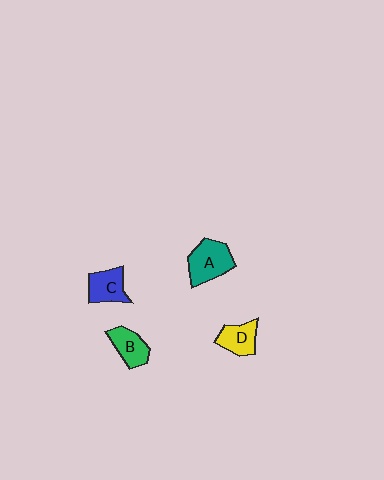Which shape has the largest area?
Shape A (teal).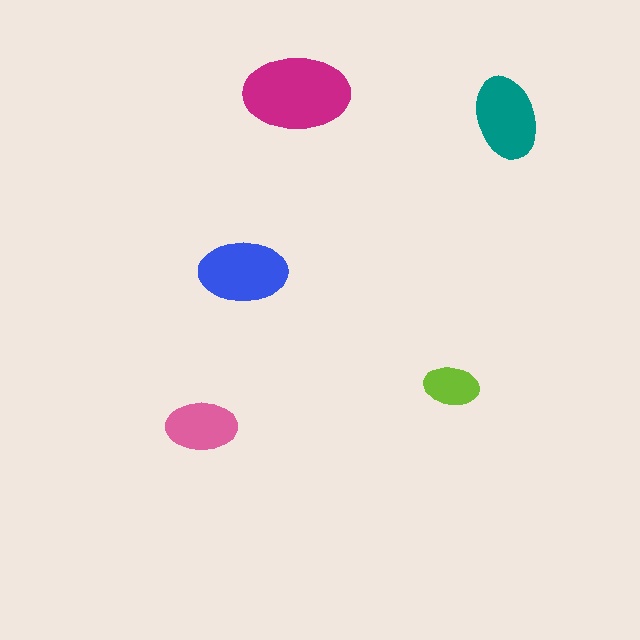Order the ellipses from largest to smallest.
the magenta one, the blue one, the teal one, the pink one, the lime one.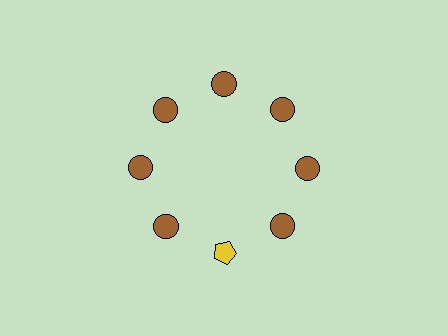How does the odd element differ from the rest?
It differs in both color (yellow instead of brown) and shape (pentagon instead of circle).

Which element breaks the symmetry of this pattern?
The yellow pentagon at roughly the 6 o'clock position breaks the symmetry. All other shapes are brown circles.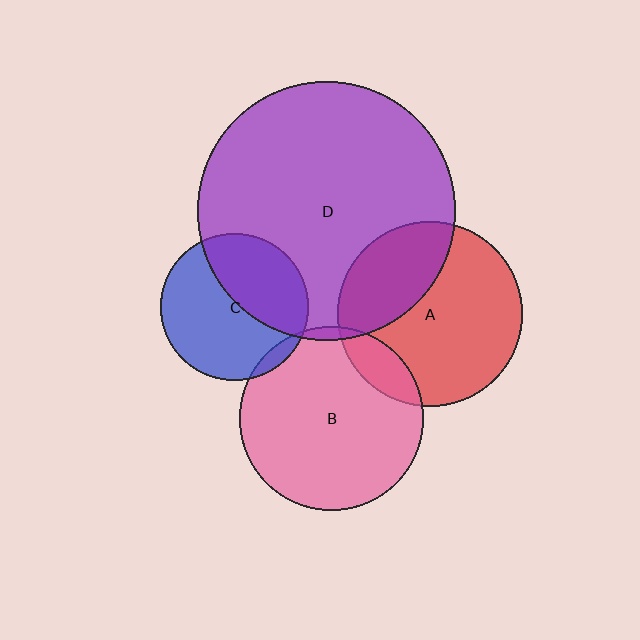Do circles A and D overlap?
Yes.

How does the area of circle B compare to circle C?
Approximately 1.5 times.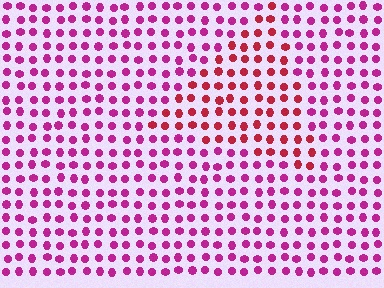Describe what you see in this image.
The image is filled with small magenta elements in a uniform arrangement. A triangle-shaped region is visible where the elements are tinted to a slightly different hue, forming a subtle color boundary.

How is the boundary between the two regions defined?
The boundary is defined purely by a slight shift in hue (about 33 degrees). Spacing, size, and orientation are identical on both sides.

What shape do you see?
I see a triangle.